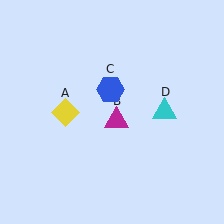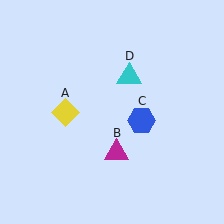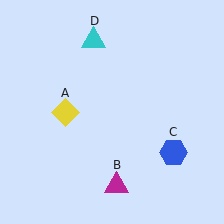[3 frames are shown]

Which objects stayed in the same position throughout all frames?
Yellow diamond (object A) remained stationary.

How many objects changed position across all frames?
3 objects changed position: magenta triangle (object B), blue hexagon (object C), cyan triangle (object D).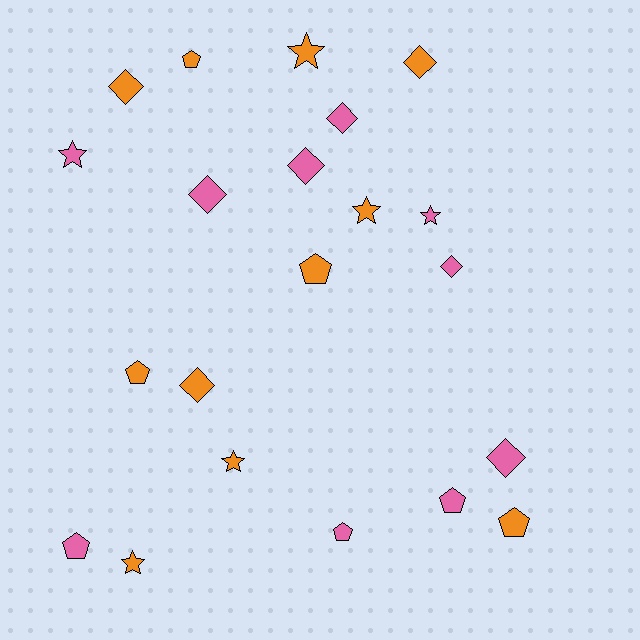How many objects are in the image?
There are 21 objects.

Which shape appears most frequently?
Diamond, with 8 objects.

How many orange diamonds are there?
There are 3 orange diamonds.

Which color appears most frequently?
Orange, with 11 objects.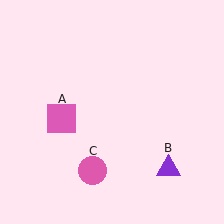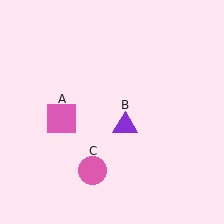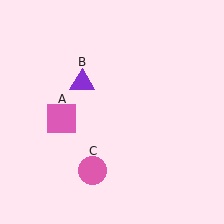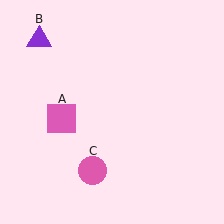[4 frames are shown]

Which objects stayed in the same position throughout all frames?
Pink square (object A) and pink circle (object C) remained stationary.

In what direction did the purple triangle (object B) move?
The purple triangle (object B) moved up and to the left.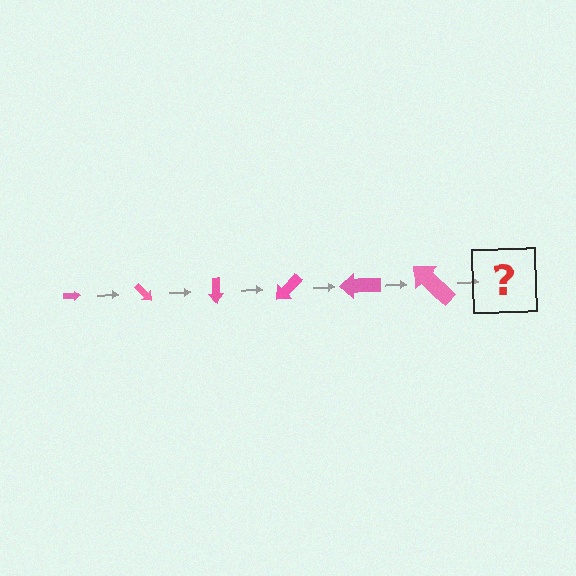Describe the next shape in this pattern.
It should be an arrow, larger than the previous one and rotated 270 degrees from the start.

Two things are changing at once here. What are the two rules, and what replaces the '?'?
The two rules are that the arrow grows larger each step and it rotates 45 degrees each step. The '?' should be an arrow, larger than the previous one and rotated 270 degrees from the start.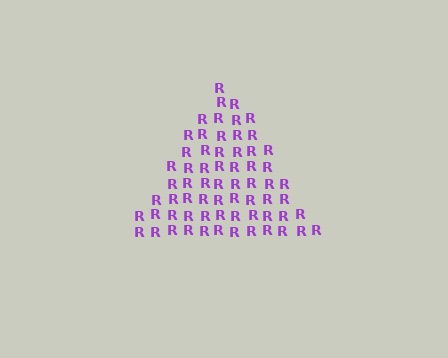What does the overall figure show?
The overall figure shows a triangle.